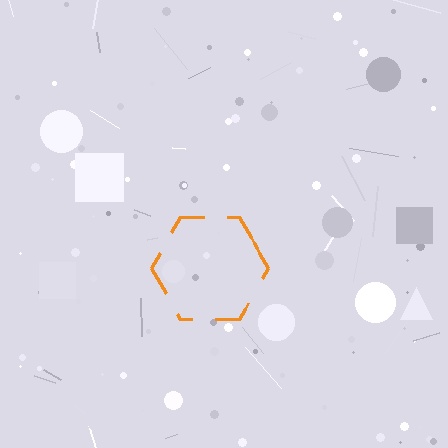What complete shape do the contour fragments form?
The contour fragments form a hexagon.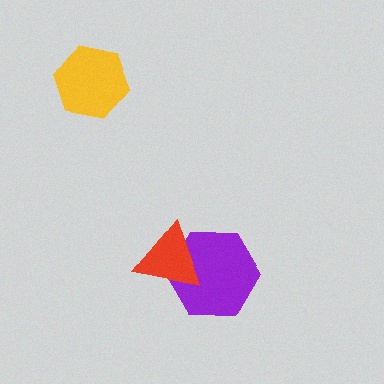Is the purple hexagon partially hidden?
Yes, it is partially covered by another shape.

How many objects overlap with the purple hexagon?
1 object overlaps with the purple hexagon.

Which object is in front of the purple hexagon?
The red triangle is in front of the purple hexagon.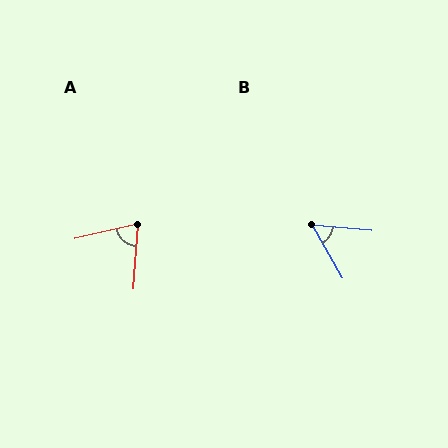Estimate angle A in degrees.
Approximately 73 degrees.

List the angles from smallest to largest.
B (55°), A (73°).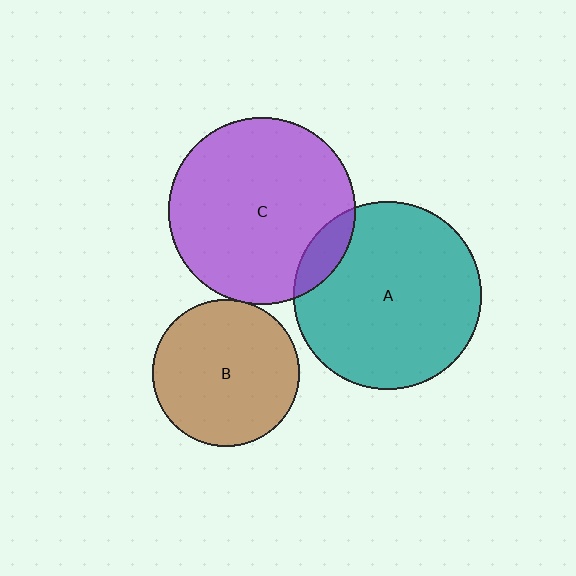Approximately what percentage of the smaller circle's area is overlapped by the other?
Approximately 5%.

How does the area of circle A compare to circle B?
Approximately 1.6 times.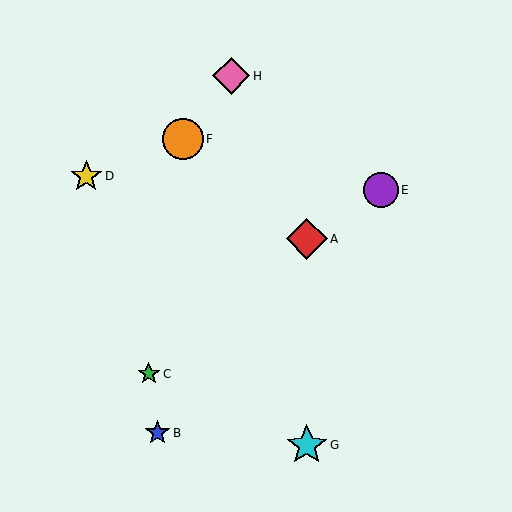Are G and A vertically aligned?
Yes, both are at x≈307.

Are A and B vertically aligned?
No, A is at x≈307 and B is at x≈157.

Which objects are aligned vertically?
Objects A, G are aligned vertically.